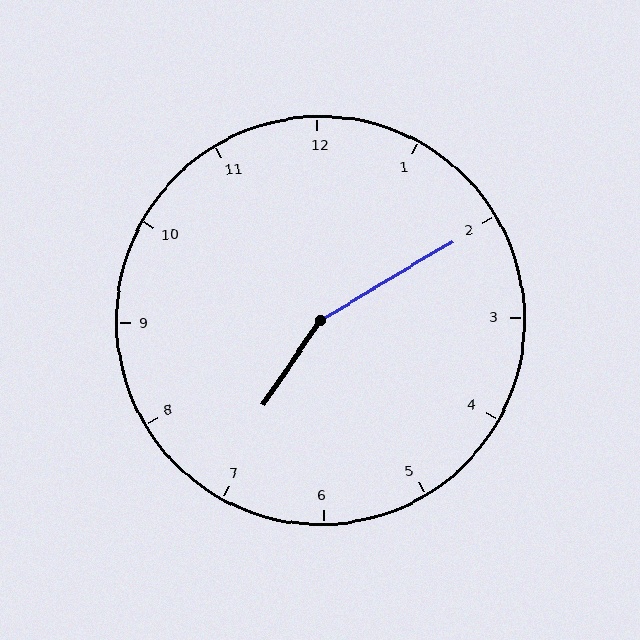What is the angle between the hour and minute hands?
Approximately 155 degrees.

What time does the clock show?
7:10.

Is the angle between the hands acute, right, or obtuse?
It is obtuse.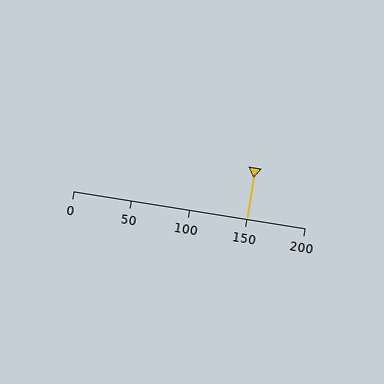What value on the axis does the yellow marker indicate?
The marker indicates approximately 150.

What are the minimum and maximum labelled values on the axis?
The axis runs from 0 to 200.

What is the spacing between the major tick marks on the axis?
The major ticks are spaced 50 apart.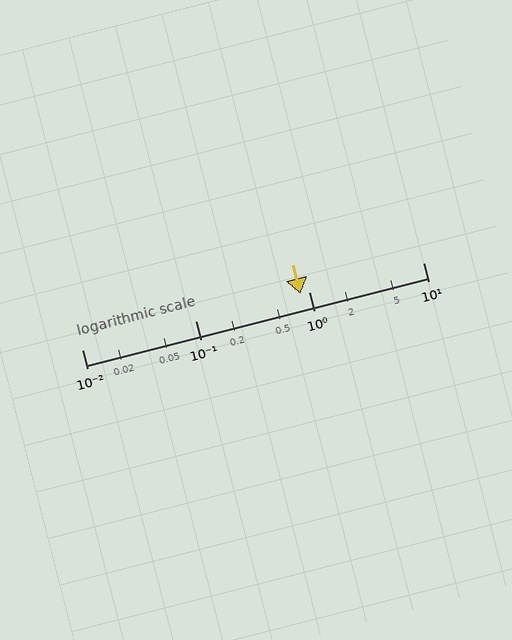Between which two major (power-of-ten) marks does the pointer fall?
The pointer is between 0.1 and 1.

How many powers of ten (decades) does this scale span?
The scale spans 3 decades, from 0.01 to 10.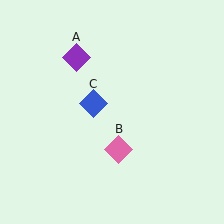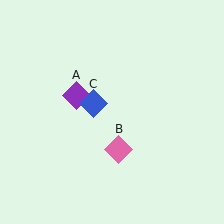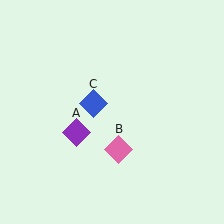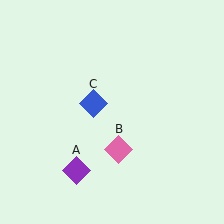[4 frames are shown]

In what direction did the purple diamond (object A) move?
The purple diamond (object A) moved down.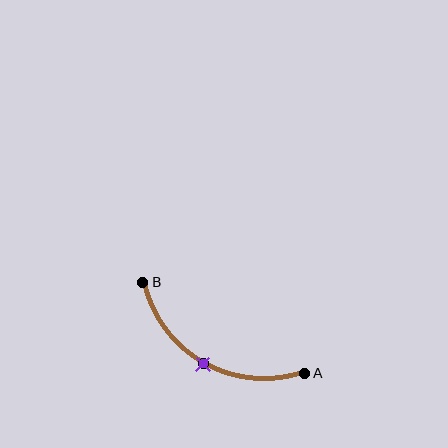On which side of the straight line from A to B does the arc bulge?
The arc bulges below the straight line connecting A and B.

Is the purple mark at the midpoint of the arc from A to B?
Yes. The purple mark lies on the arc at equal arc-length from both A and B — it is the arc midpoint.